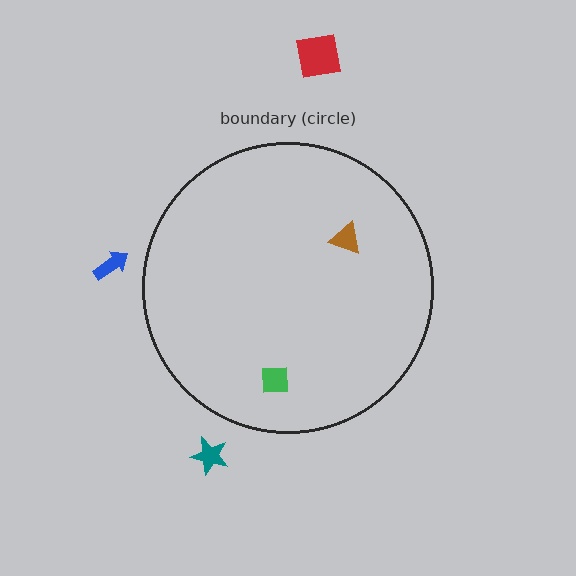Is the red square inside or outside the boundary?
Outside.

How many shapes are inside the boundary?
2 inside, 3 outside.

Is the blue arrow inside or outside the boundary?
Outside.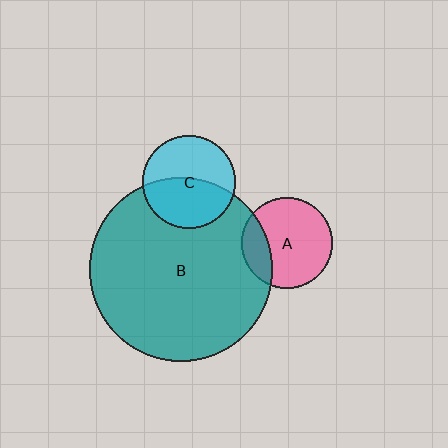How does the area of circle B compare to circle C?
Approximately 3.9 times.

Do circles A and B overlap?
Yes.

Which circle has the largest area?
Circle B (teal).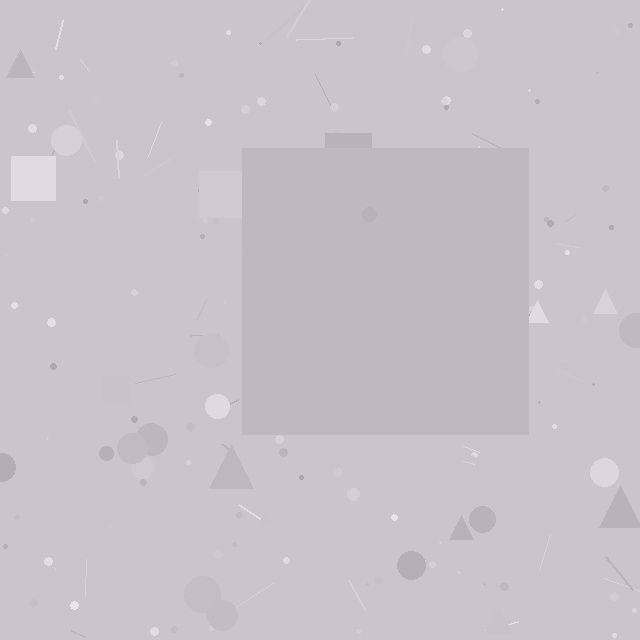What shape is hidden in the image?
A square is hidden in the image.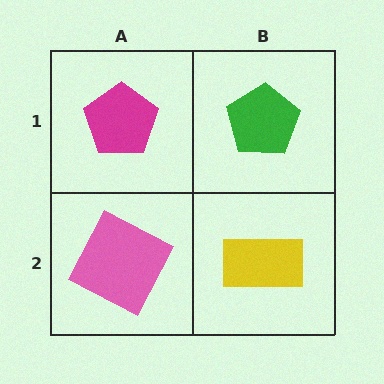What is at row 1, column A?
A magenta pentagon.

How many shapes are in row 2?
2 shapes.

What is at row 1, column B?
A green pentagon.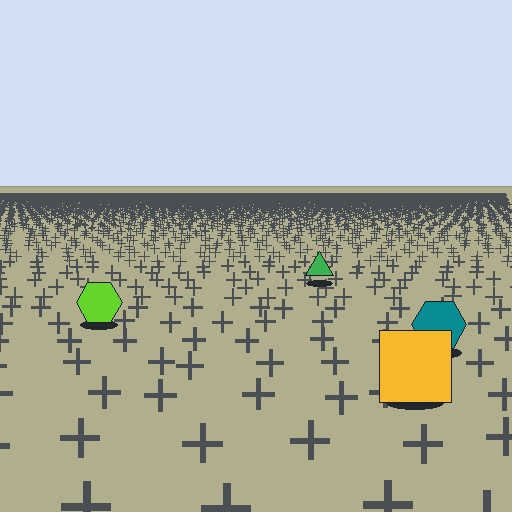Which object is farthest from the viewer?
The green triangle is farthest from the viewer. It appears smaller and the ground texture around it is denser.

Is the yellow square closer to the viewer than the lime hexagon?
Yes. The yellow square is closer — you can tell from the texture gradient: the ground texture is coarser near it.